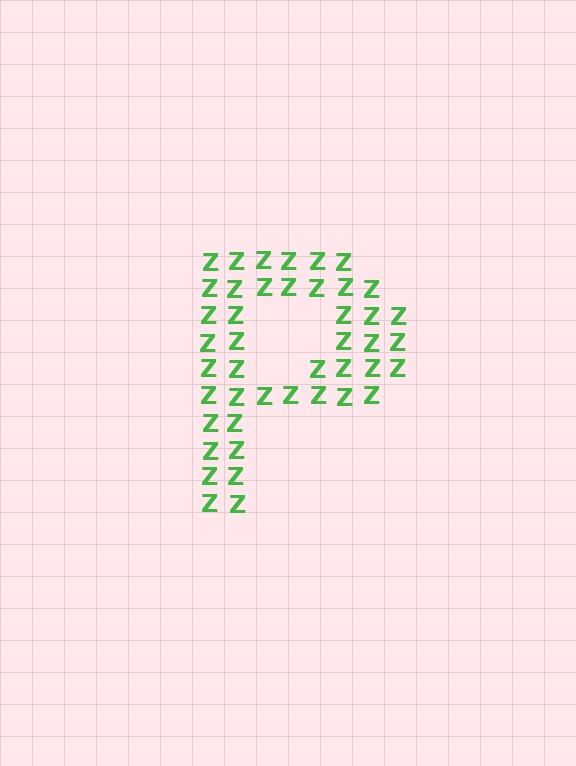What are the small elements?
The small elements are letter Z's.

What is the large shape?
The large shape is the letter P.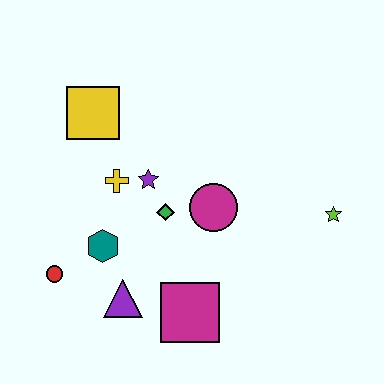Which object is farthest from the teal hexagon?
The lime star is farthest from the teal hexagon.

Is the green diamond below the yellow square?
Yes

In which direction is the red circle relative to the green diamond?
The red circle is to the left of the green diamond.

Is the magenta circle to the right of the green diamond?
Yes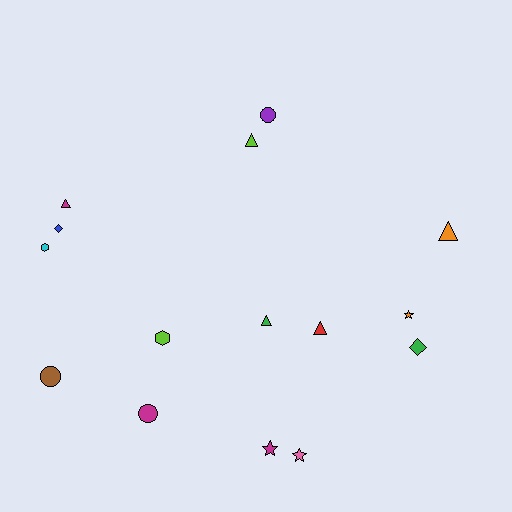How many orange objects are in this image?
There are 2 orange objects.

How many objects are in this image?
There are 15 objects.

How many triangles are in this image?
There are 5 triangles.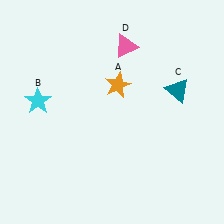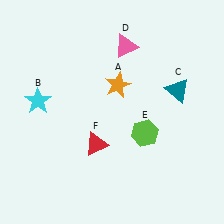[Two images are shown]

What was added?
A lime hexagon (E), a red triangle (F) were added in Image 2.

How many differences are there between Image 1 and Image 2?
There are 2 differences between the two images.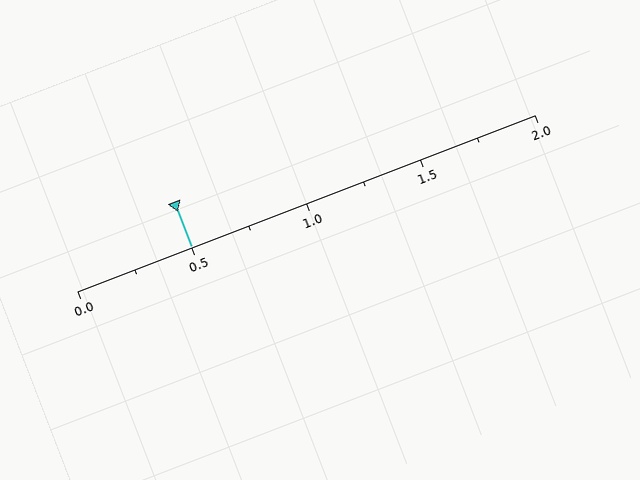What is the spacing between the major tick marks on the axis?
The major ticks are spaced 0.5 apart.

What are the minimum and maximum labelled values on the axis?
The axis runs from 0.0 to 2.0.